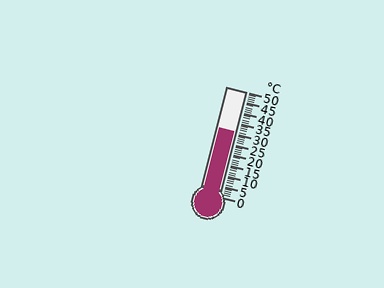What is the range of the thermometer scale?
The thermometer scale ranges from 0°C to 50°C.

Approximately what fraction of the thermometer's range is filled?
The thermometer is filled to approximately 60% of its range.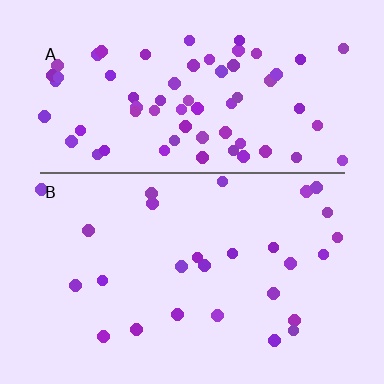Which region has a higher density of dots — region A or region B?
A (the top).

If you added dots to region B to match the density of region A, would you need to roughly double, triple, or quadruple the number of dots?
Approximately triple.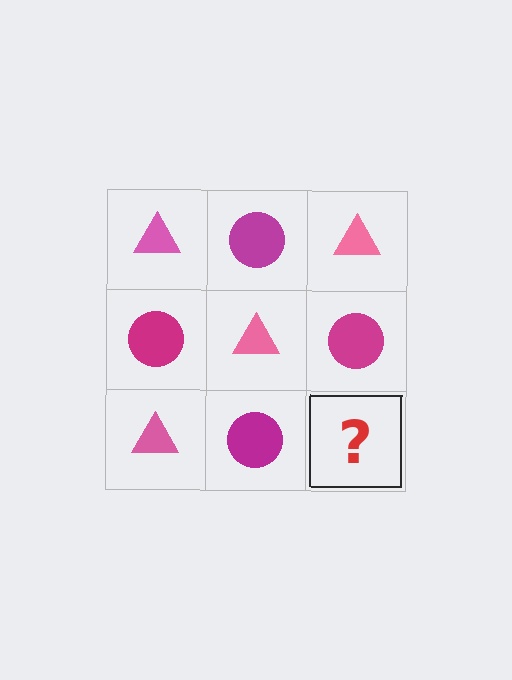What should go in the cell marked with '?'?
The missing cell should contain a pink triangle.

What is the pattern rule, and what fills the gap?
The rule is that it alternates pink triangle and magenta circle in a checkerboard pattern. The gap should be filled with a pink triangle.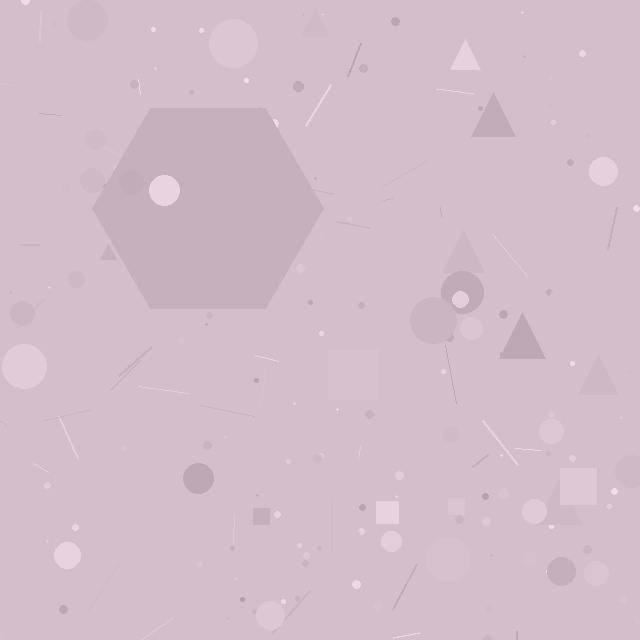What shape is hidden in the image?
A hexagon is hidden in the image.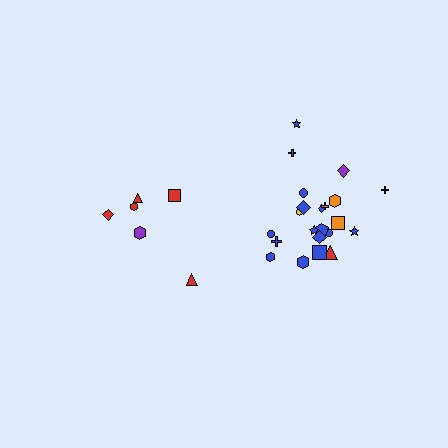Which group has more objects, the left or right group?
The right group.